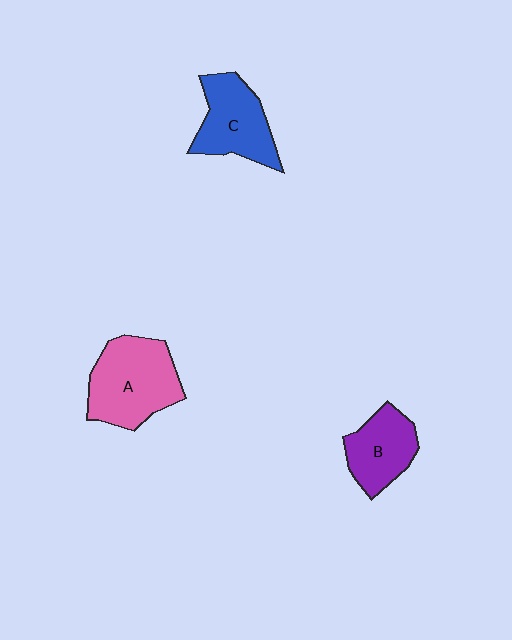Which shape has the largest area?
Shape A (pink).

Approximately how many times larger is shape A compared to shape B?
Approximately 1.5 times.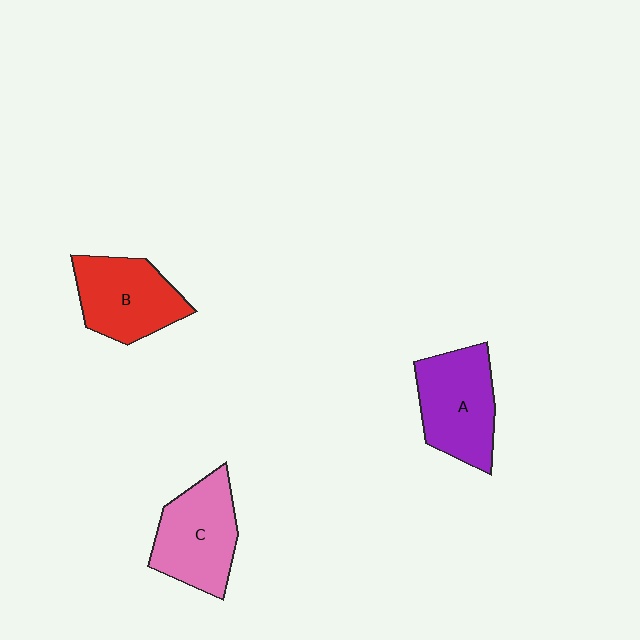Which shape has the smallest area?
Shape B (red).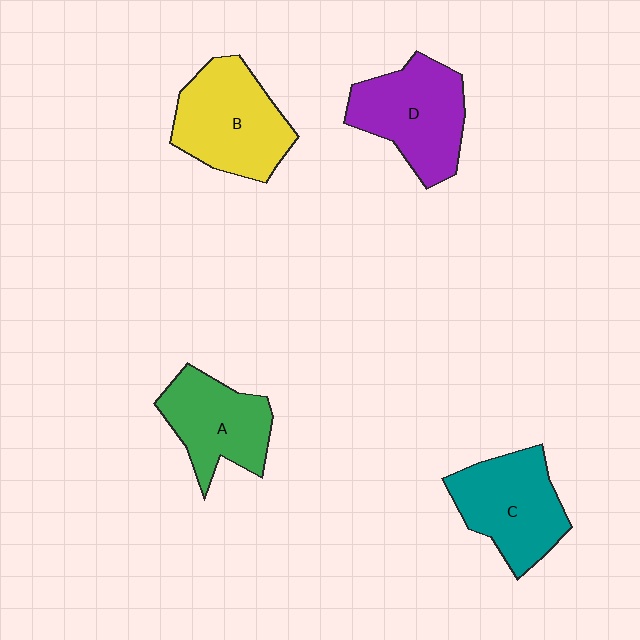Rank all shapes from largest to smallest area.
From largest to smallest: B (yellow), D (purple), C (teal), A (green).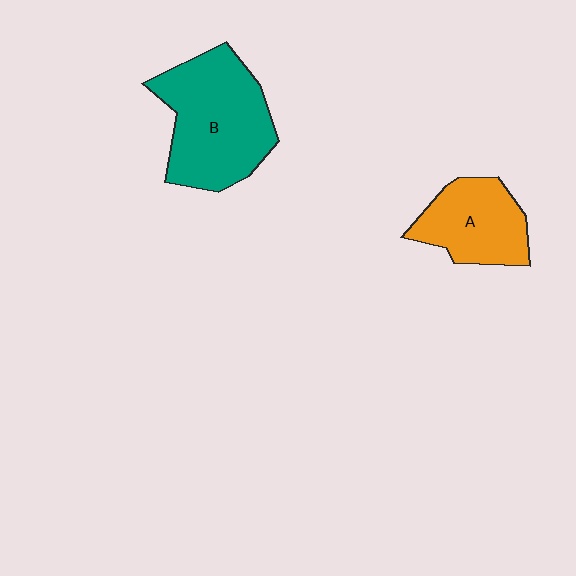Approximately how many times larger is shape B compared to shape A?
Approximately 1.6 times.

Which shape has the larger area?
Shape B (teal).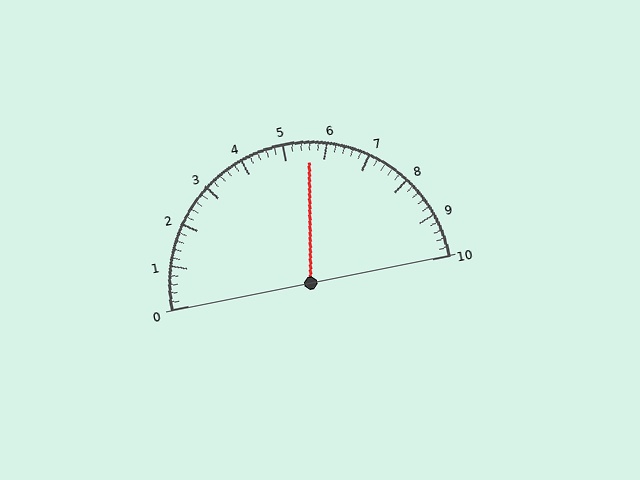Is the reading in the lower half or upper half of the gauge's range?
The reading is in the upper half of the range (0 to 10).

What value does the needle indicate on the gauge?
The needle indicates approximately 5.6.